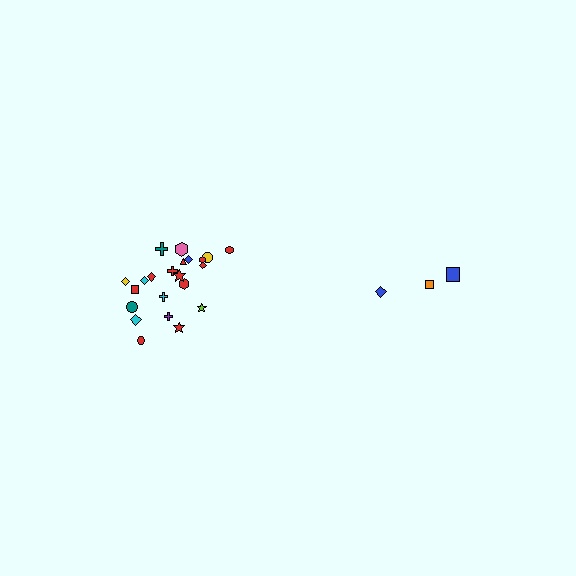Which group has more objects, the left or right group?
The left group.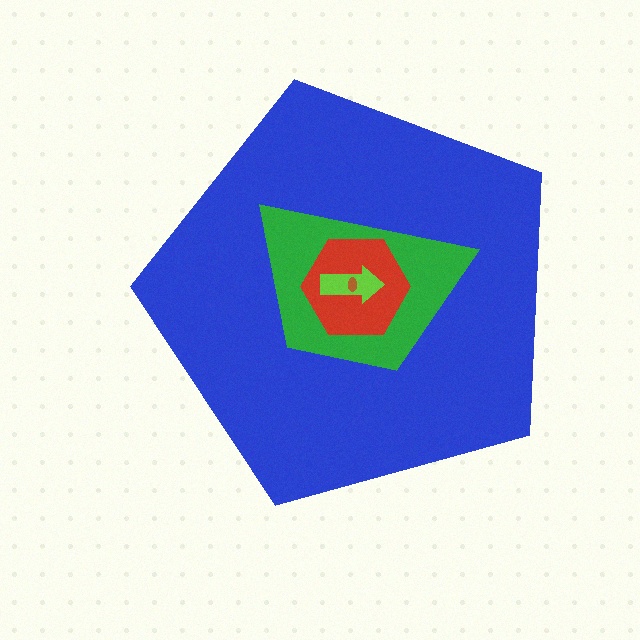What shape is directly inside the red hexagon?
The lime arrow.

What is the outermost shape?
The blue pentagon.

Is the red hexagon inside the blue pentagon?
Yes.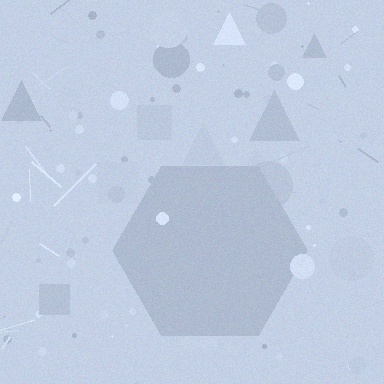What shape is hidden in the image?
A hexagon is hidden in the image.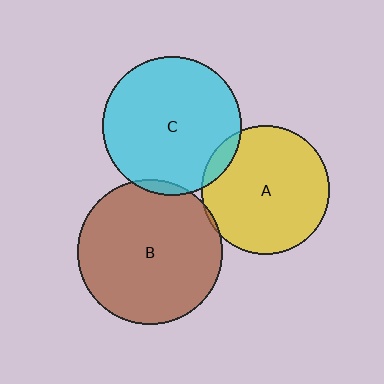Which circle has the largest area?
Circle B (brown).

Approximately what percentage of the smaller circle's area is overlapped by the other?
Approximately 5%.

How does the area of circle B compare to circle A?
Approximately 1.3 times.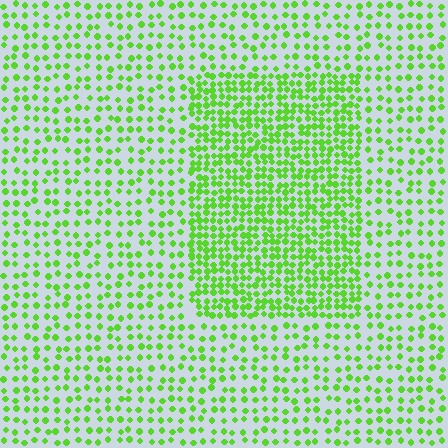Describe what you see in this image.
The image contains small lime elements arranged at two different densities. A rectangle-shaped region is visible where the elements are more densely packed than the surrounding area.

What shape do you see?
I see a rectangle.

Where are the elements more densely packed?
The elements are more densely packed inside the rectangle boundary.